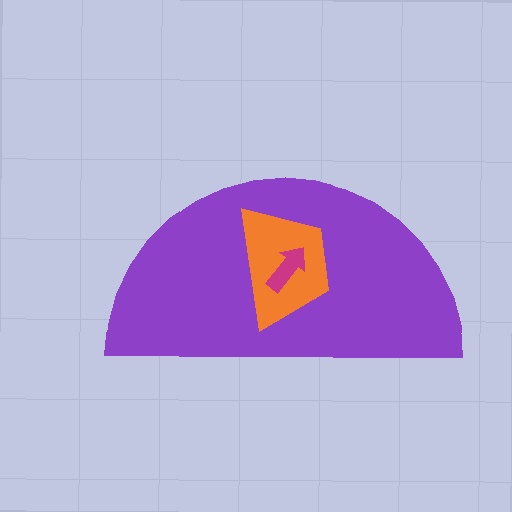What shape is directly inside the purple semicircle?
The orange trapezoid.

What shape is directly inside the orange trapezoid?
The magenta arrow.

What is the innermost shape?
The magenta arrow.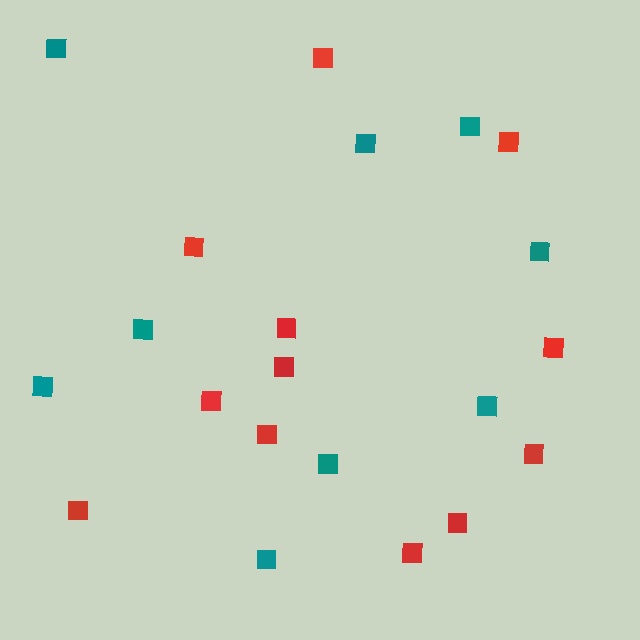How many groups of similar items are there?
There are 2 groups: one group of red squares (12) and one group of teal squares (9).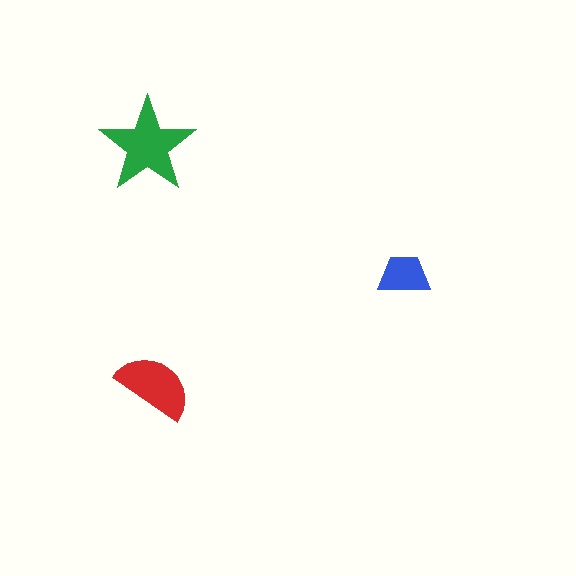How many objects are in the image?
There are 3 objects in the image.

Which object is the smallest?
The blue trapezoid.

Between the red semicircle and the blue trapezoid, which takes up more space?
The red semicircle.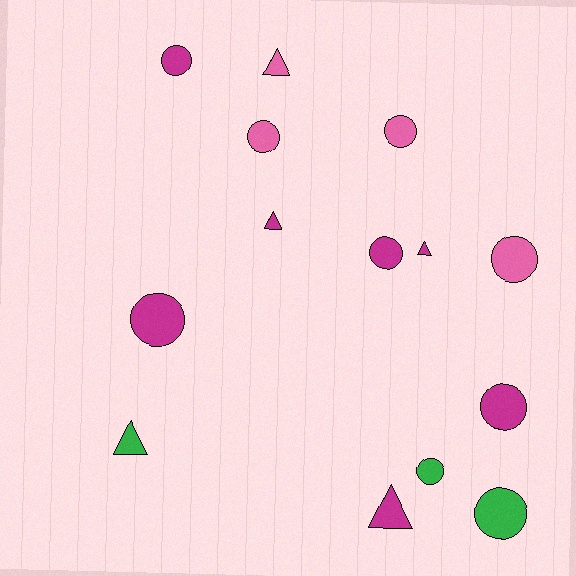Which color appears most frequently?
Magenta, with 7 objects.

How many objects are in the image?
There are 14 objects.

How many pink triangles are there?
There is 1 pink triangle.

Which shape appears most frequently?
Circle, with 9 objects.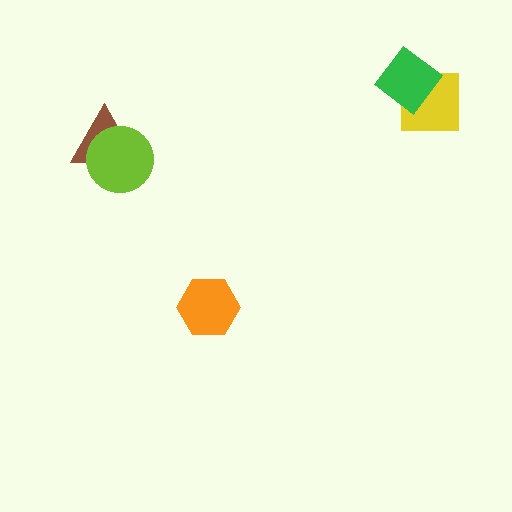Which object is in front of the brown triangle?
The lime circle is in front of the brown triangle.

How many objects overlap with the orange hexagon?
0 objects overlap with the orange hexagon.